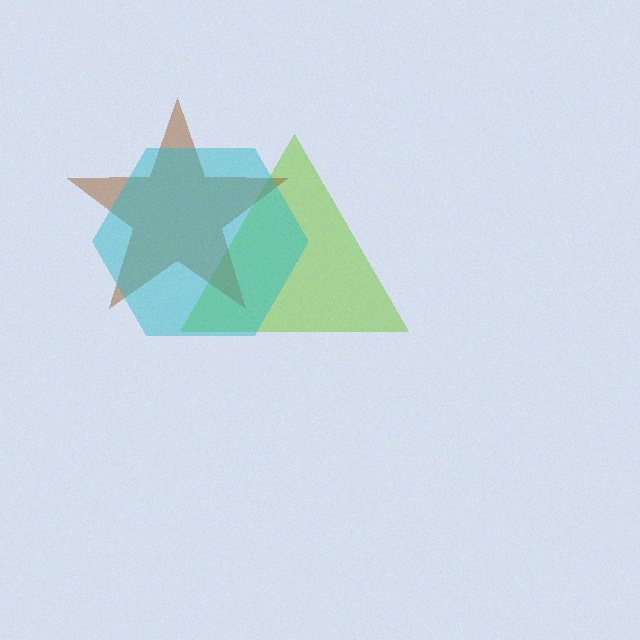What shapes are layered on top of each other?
The layered shapes are: a lime triangle, a brown star, a cyan hexagon.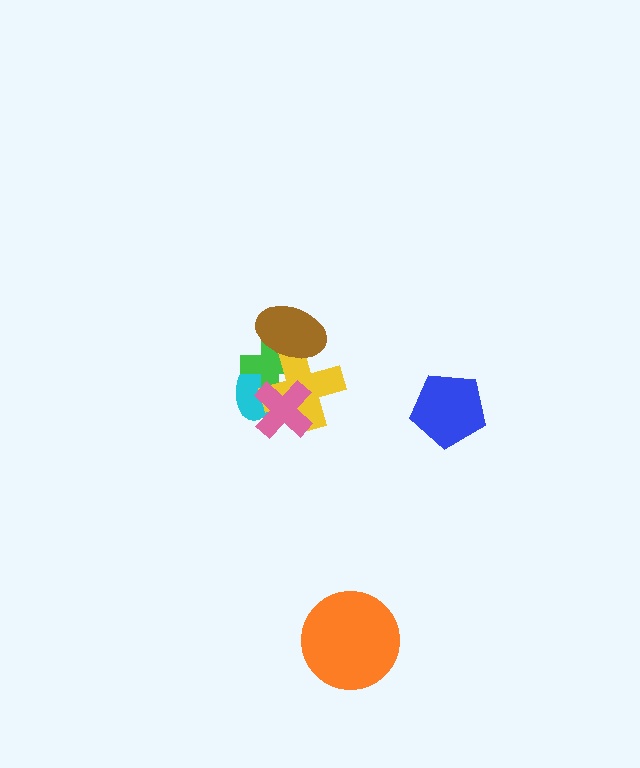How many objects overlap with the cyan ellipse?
3 objects overlap with the cyan ellipse.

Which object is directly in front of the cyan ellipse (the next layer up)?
The green cross is directly in front of the cyan ellipse.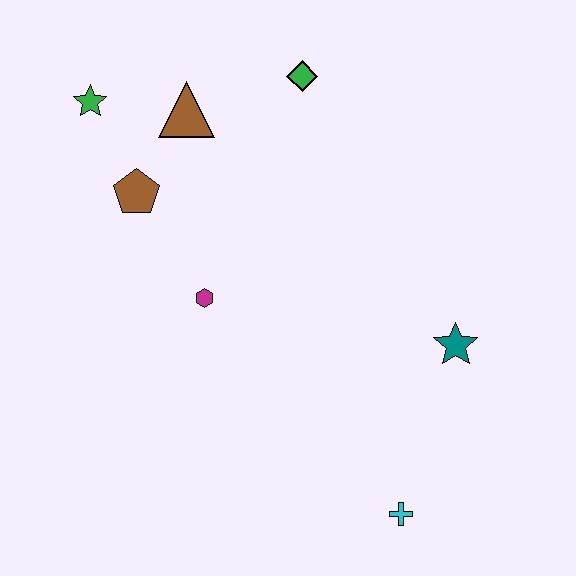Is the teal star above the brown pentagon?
No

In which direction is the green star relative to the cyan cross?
The green star is above the cyan cross.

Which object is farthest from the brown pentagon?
The cyan cross is farthest from the brown pentagon.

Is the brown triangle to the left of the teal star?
Yes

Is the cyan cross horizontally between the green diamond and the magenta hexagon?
No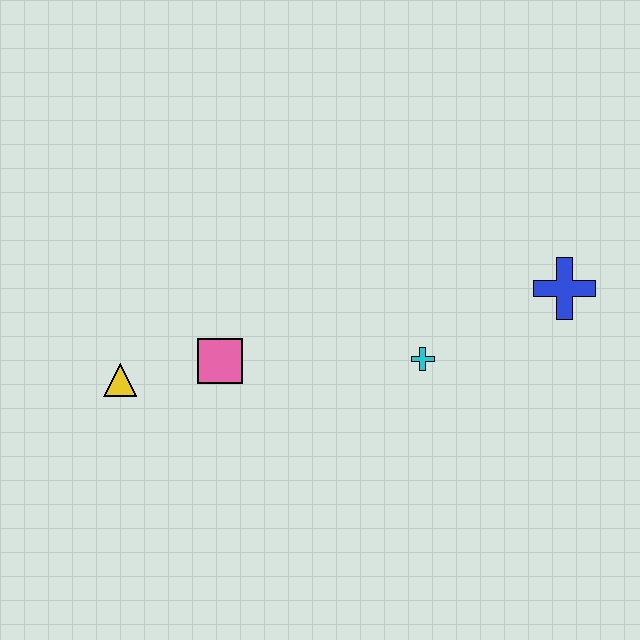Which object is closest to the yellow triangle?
The pink square is closest to the yellow triangle.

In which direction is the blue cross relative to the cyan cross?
The blue cross is to the right of the cyan cross.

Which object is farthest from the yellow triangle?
The blue cross is farthest from the yellow triangle.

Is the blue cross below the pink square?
No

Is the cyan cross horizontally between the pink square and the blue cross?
Yes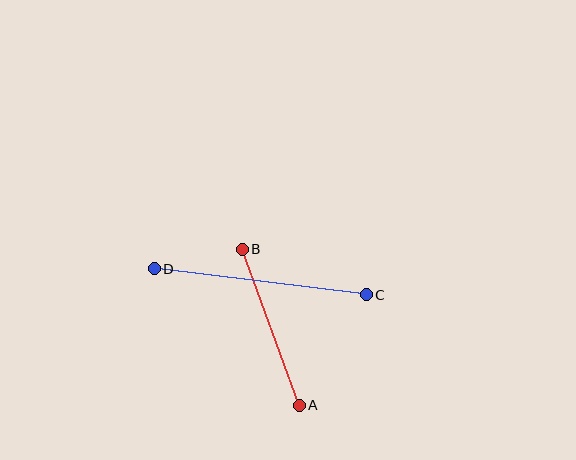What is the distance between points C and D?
The distance is approximately 214 pixels.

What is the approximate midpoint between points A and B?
The midpoint is at approximately (271, 327) pixels.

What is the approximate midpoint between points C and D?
The midpoint is at approximately (260, 282) pixels.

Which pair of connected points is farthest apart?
Points C and D are farthest apart.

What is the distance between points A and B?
The distance is approximately 166 pixels.